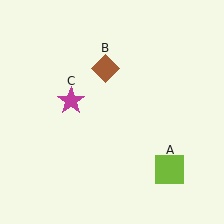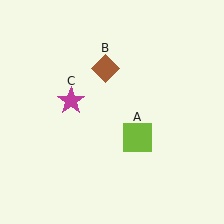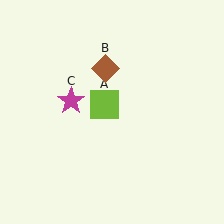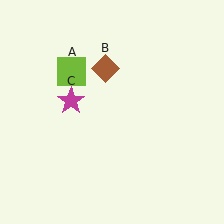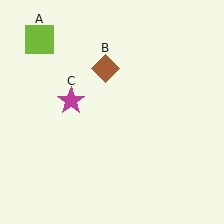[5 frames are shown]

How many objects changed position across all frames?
1 object changed position: lime square (object A).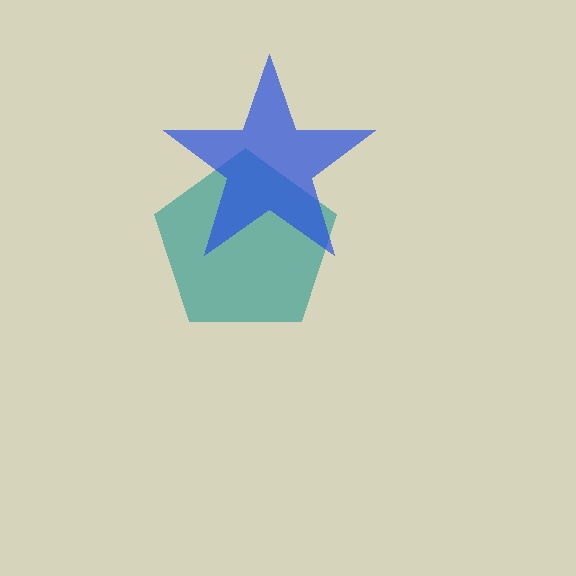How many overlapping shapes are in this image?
There are 2 overlapping shapes in the image.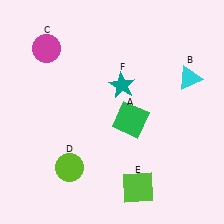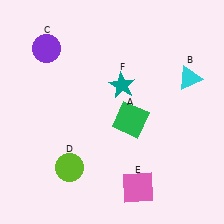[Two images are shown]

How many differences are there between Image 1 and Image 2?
There are 2 differences between the two images.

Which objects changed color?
C changed from magenta to purple. E changed from lime to pink.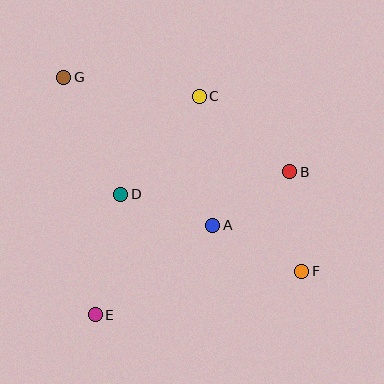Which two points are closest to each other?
Points A and B are closest to each other.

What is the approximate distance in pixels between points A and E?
The distance between A and E is approximately 148 pixels.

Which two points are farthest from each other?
Points F and G are farthest from each other.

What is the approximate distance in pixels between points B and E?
The distance between B and E is approximately 241 pixels.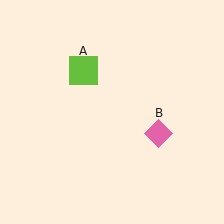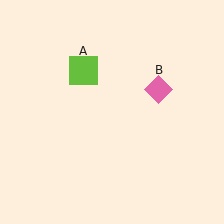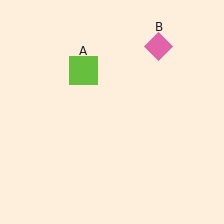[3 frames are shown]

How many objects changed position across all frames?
1 object changed position: pink diamond (object B).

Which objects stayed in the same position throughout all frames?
Lime square (object A) remained stationary.